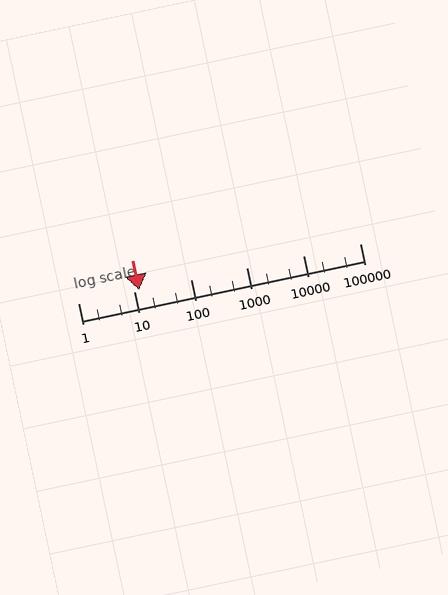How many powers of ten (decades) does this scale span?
The scale spans 5 decades, from 1 to 100000.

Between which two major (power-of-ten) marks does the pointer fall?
The pointer is between 10 and 100.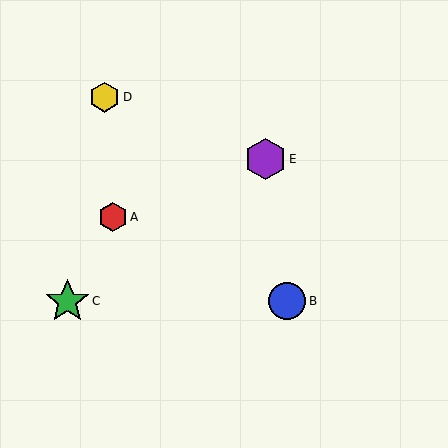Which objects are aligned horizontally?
Objects B, C are aligned horizontally.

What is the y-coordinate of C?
Object C is at y≈301.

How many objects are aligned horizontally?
2 objects (B, C) are aligned horizontally.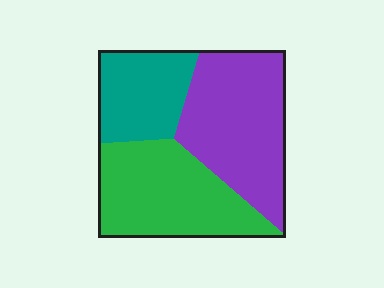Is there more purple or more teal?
Purple.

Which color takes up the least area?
Teal, at roughly 25%.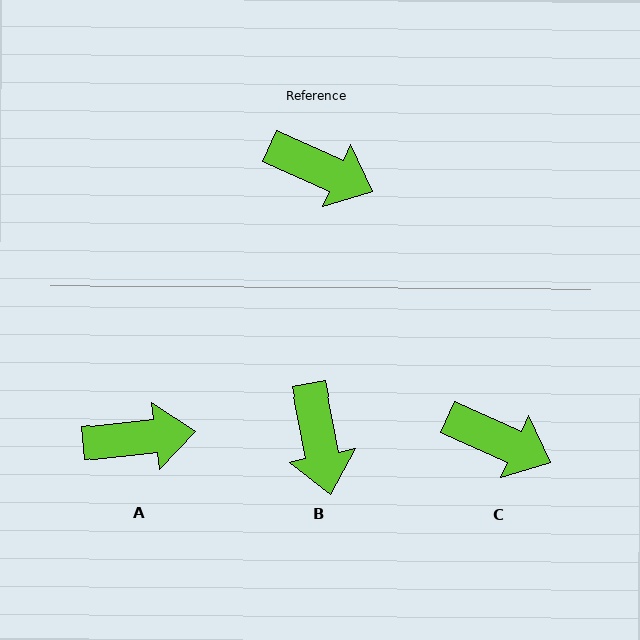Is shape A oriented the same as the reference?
No, it is off by about 30 degrees.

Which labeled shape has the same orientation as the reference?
C.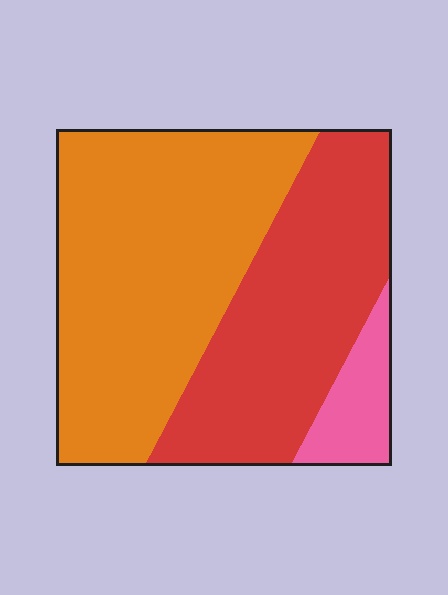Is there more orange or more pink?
Orange.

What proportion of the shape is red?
Red covers 39% of the shape.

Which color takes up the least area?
Pink, at roughly 10%.